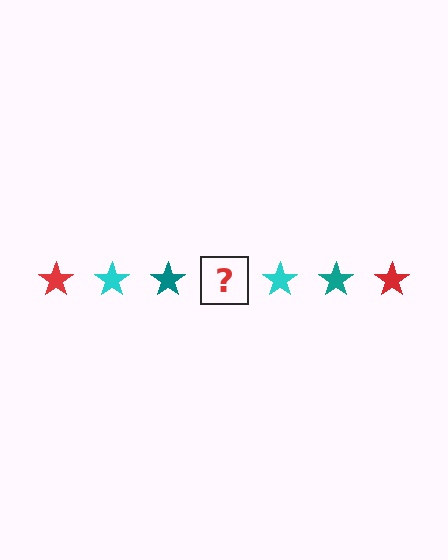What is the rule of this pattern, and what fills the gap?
The rule is that the pattern cycles through red, cyan, teal stars. The gap should be filled with a red star.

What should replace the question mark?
The question mark should be replaced with a red star.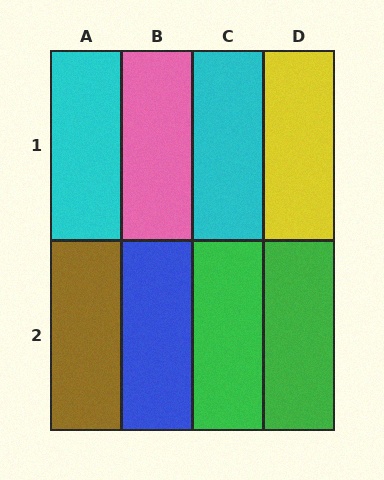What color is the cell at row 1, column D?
Yellow.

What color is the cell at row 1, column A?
Cyan.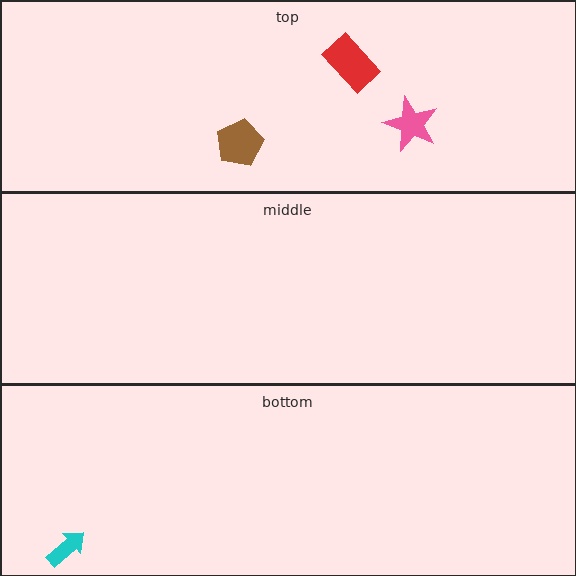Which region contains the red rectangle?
The top region.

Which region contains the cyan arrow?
The bottom region.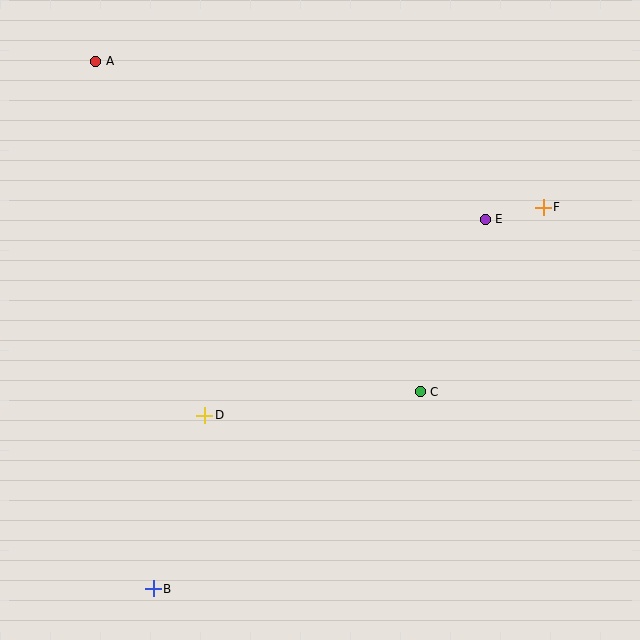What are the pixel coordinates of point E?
Point E is at (485, 219).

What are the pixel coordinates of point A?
Point A is at (96, 61).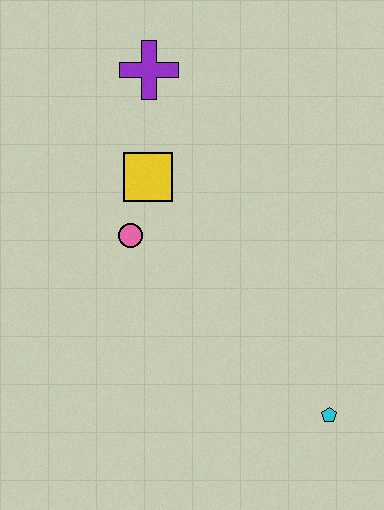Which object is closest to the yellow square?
The pink circle is closest to the yellow square.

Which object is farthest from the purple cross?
The cyan pentagon is farthest from the purple cross.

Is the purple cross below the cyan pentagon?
No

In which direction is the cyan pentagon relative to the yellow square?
The cyan pentagon is below the yellow square.